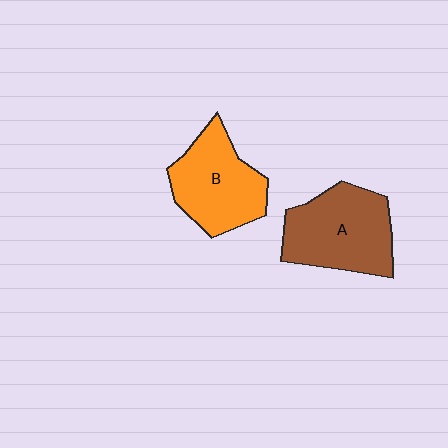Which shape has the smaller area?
Shape B (orange).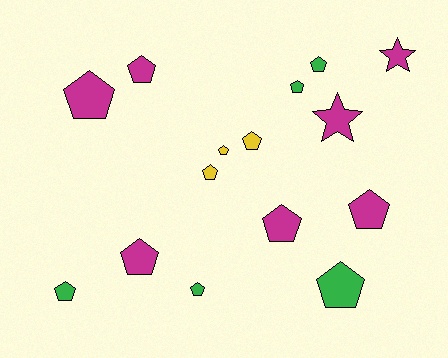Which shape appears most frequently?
Pentagon, with 13 objects.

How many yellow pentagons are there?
There are 3 yellow pentagons.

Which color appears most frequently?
Magenta, with 7 objects.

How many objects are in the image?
There are 15 objects.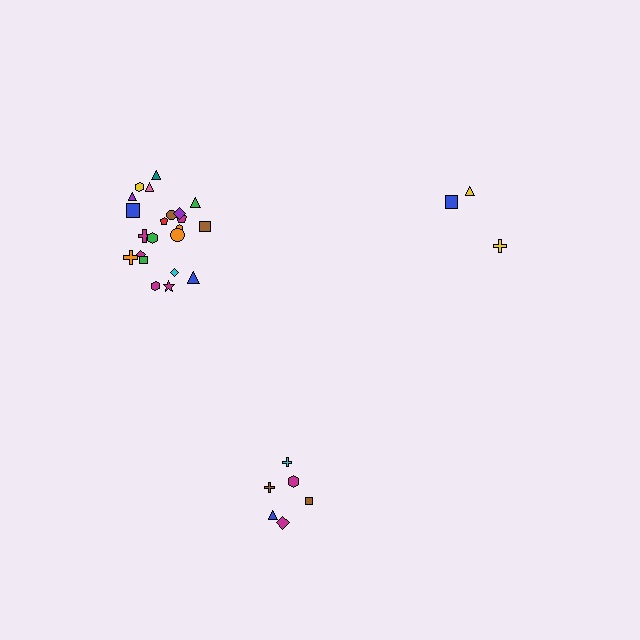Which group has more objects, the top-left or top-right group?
The top-left group.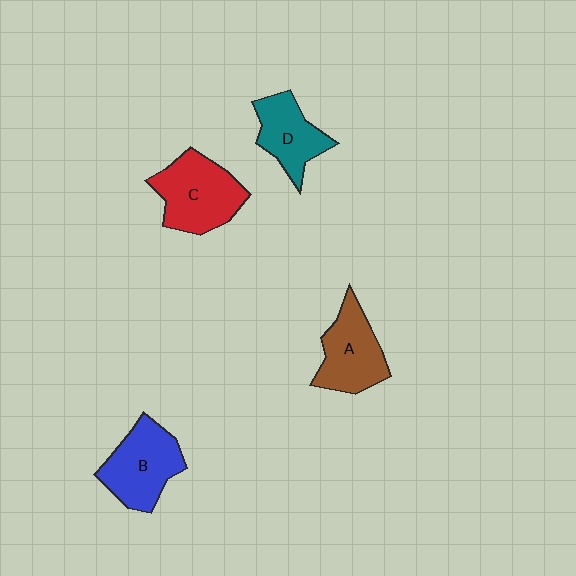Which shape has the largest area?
Shape C (red).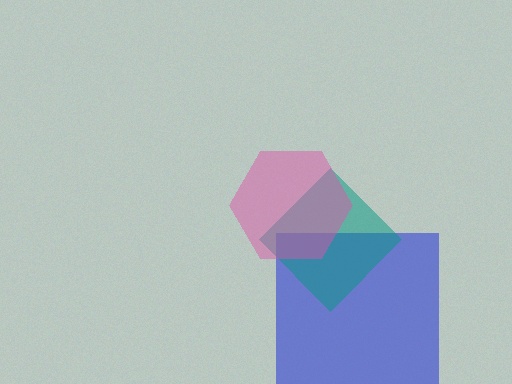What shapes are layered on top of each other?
The layered shapes are: a blue square, a teal diamond, a pink hexagon.